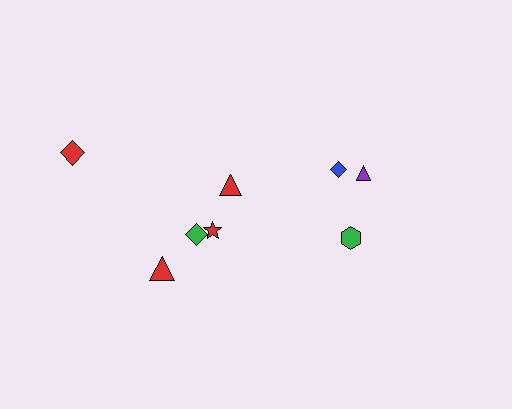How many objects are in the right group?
There are 3 objects.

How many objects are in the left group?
There are 5 objects.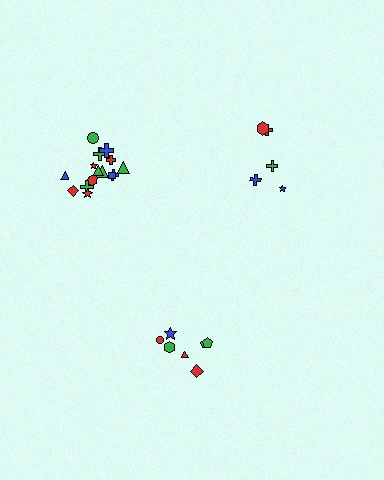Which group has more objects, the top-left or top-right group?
The top-left group.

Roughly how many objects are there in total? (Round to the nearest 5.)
Roughly 25 objects in total.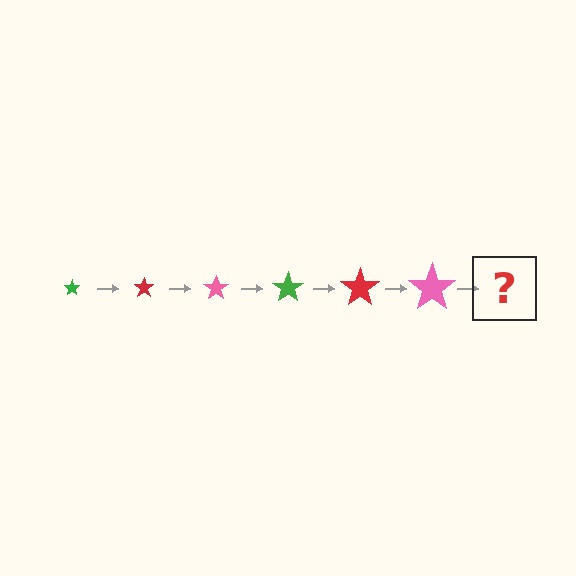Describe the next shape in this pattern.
It should be a green star, larger than the previous one.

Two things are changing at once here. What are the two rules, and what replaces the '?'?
The two rules are that the star grows larger each step and the color cycles through green, red, and pink. The '?' should be a green star, larger than the previous one.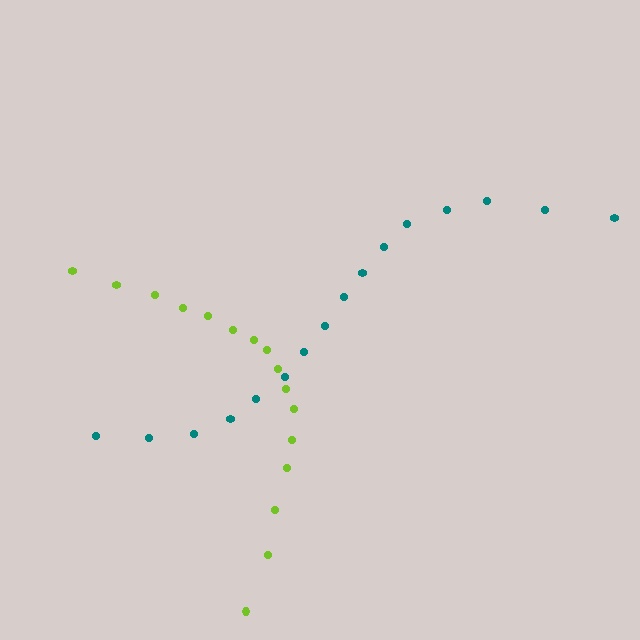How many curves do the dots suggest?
There are 2 distinct paths.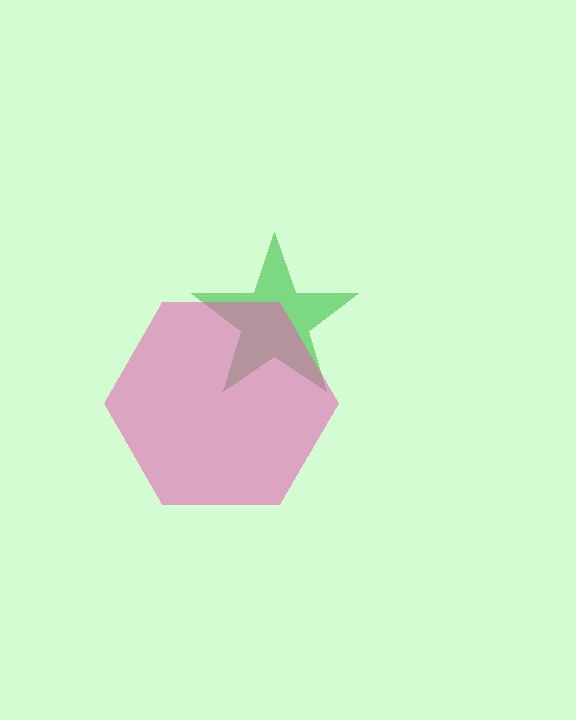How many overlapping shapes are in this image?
There are 2 overlapping shapes in the image.